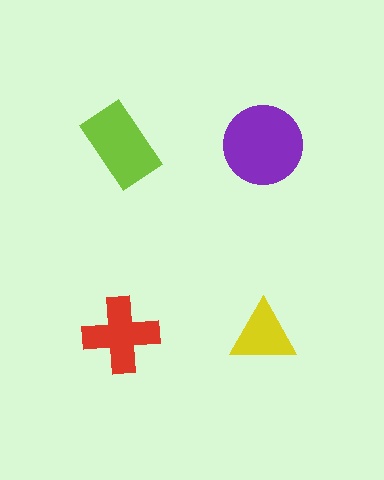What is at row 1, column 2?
A purple circle.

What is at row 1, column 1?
A lime rectangle.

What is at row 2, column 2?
A yellow triangle.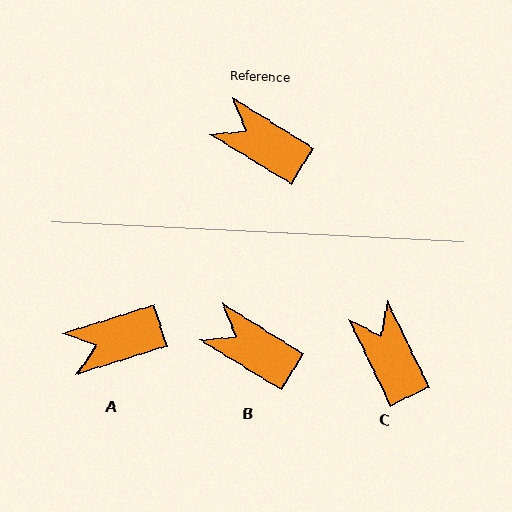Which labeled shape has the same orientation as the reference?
B.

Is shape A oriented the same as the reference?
No, it is off by about 49 degrees.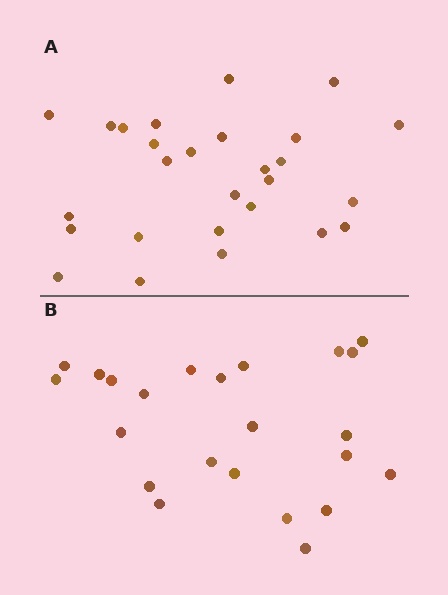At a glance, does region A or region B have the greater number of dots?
Region A (the top region) has more dots.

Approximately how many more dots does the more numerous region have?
Region A has about 4 more dots than region B.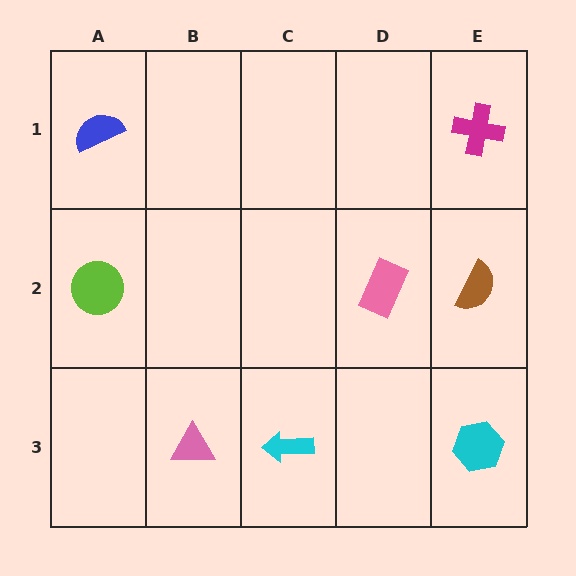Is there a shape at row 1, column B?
No, that cell is empty.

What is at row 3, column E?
A cyan hexagon.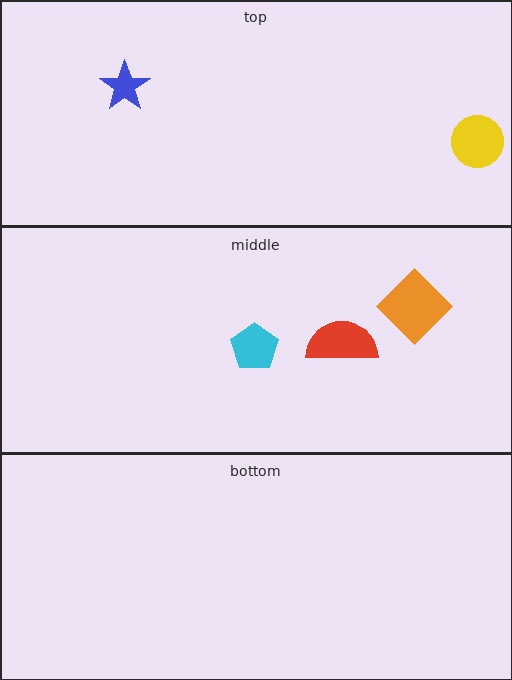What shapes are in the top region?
The blue star, the yellow circle.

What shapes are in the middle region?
The red semicircle, the orange diamond, the cyan pentagon.